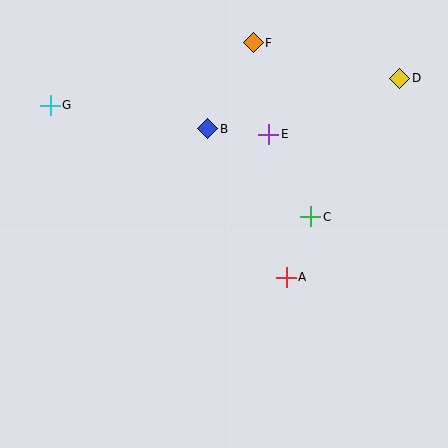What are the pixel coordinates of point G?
Point G is at (50, 105).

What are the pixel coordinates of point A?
Point A is at (286, 277).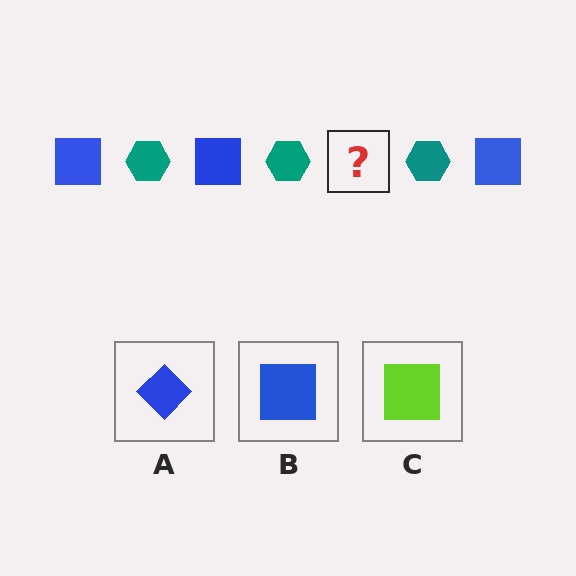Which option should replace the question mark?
Option B.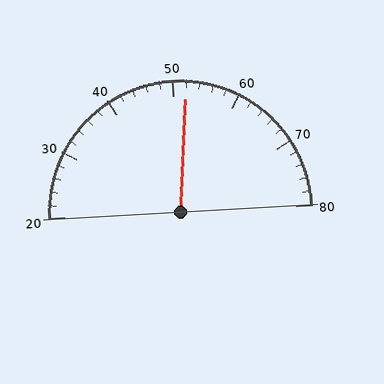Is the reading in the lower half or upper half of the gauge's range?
The reading is in the upper half of the range (20 to 80).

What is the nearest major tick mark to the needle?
The nearest major tick mark is 50.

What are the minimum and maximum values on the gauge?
The gauge ranges from 20 to 80.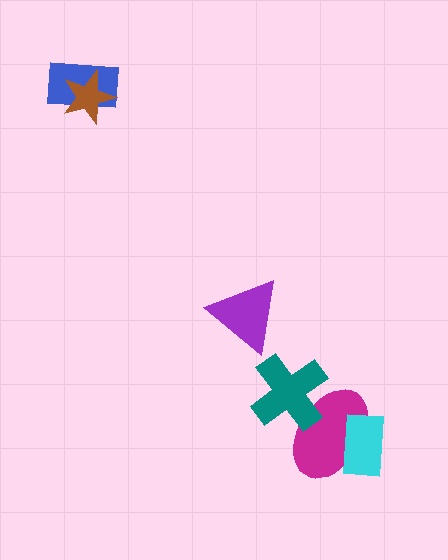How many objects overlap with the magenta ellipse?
2 objects overlap with the magenta ellipse.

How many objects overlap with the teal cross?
1 object overlaps with the teal cross.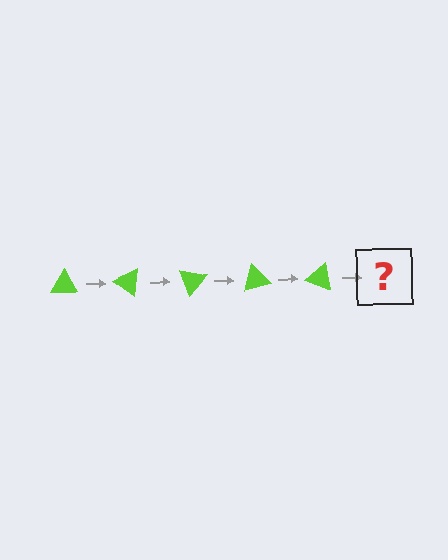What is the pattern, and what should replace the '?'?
The pattern is that the triangle rotates 35 degrees each step. The '?' should be a lime triangle rotated 175 degrees.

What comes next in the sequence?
The next element should be a lime triangle rotated 175 degrees.